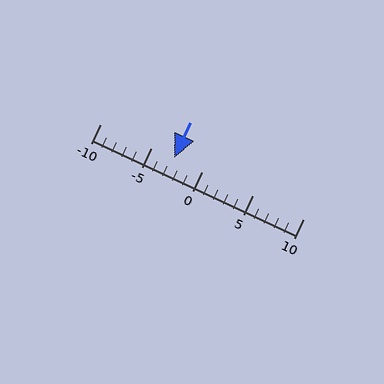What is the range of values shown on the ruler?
The ruler shows values from -10 to 10.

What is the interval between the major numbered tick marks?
The major tick marks are spaced 5 units apart.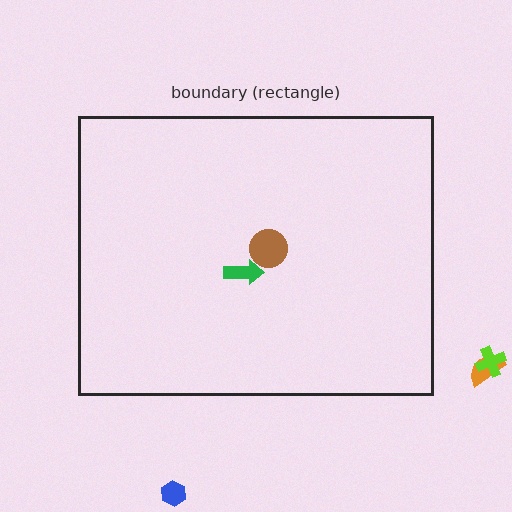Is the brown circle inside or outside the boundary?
Inside.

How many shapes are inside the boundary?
2 inside, 3 outside.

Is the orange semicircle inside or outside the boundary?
Outside.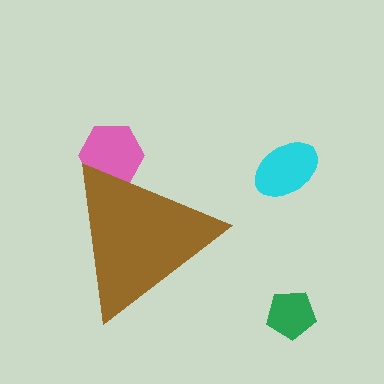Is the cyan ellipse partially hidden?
No, the cyan ellipse is fully visible.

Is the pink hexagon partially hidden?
Yes, the pink hexagon is partially hidden behind the brown triangle.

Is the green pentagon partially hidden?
No, the green pentagon is fully visible.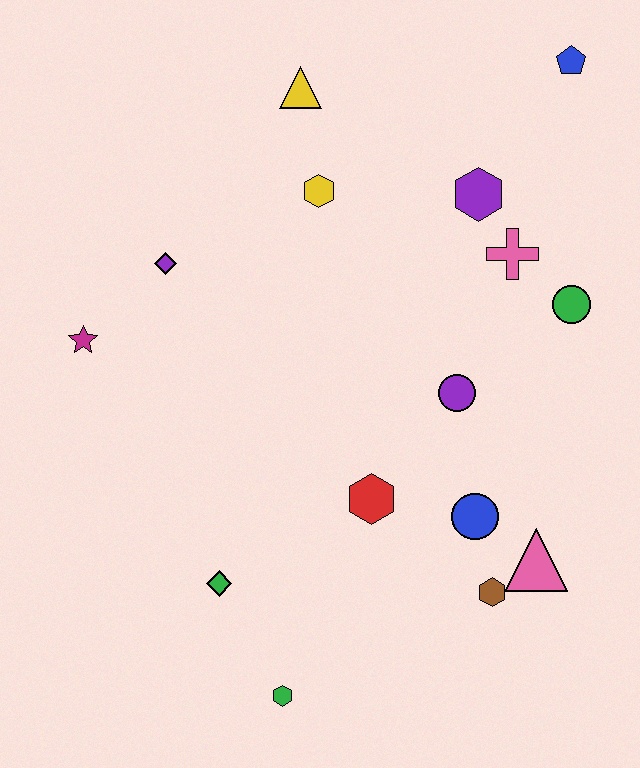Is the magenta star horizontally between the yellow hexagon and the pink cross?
No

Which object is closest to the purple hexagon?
The pink cross is closest to the purple hexagon.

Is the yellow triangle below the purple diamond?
No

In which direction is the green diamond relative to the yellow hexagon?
The green diamond is below the yellow hexagon.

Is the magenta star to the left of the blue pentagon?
Yes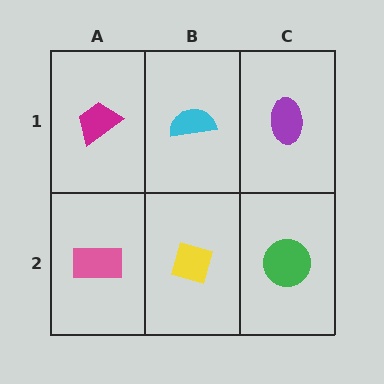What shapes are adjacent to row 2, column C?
A purple ellipse (row 1, column C), a yellow diamond (row 2, column B).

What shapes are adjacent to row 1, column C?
A green circle (row 2, column C), a cyan semicircle (row 1, column B).